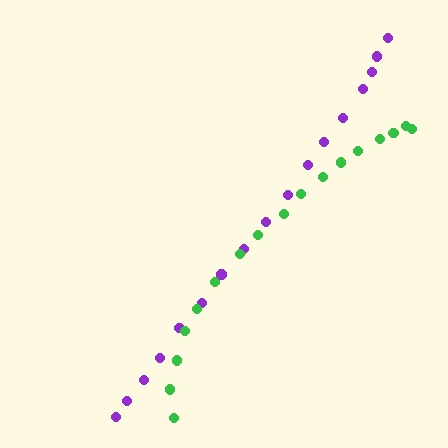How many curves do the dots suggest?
There are 2 distinct paths.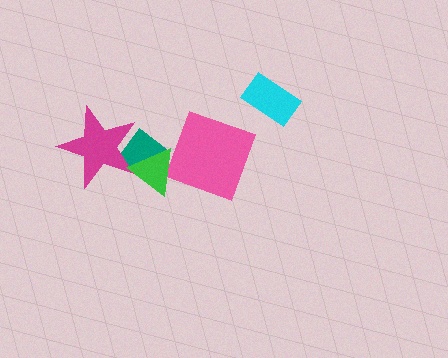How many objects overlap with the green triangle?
2 objects overlap with the green triangle.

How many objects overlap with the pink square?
0 objects overlap with the pink square.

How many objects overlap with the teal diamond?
2 objects overlap with the teal diamond.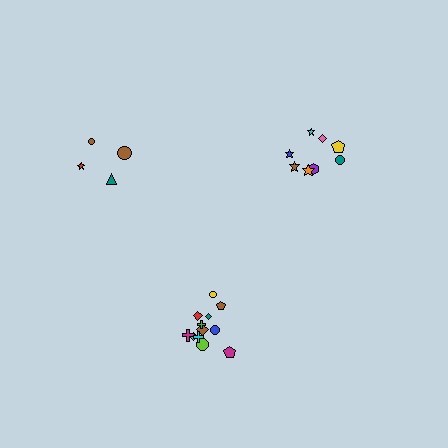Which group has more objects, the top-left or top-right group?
The top-right group.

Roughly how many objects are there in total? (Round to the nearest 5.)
Roughly 25 objects in total.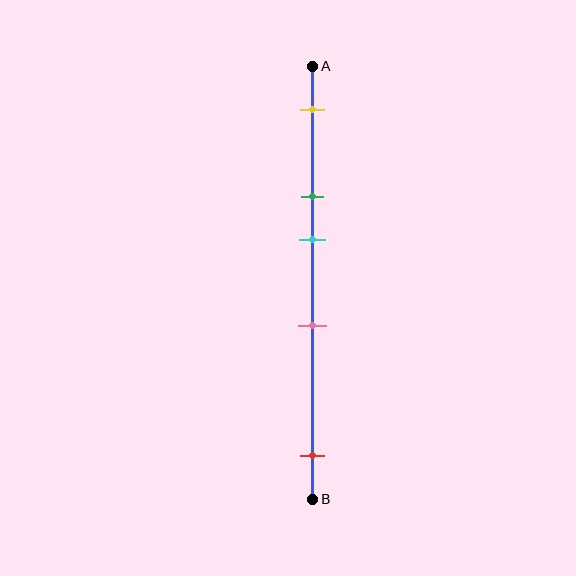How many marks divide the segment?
There are 5 marks dividing the segment.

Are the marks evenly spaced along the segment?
No, the marks are not evenly spaced.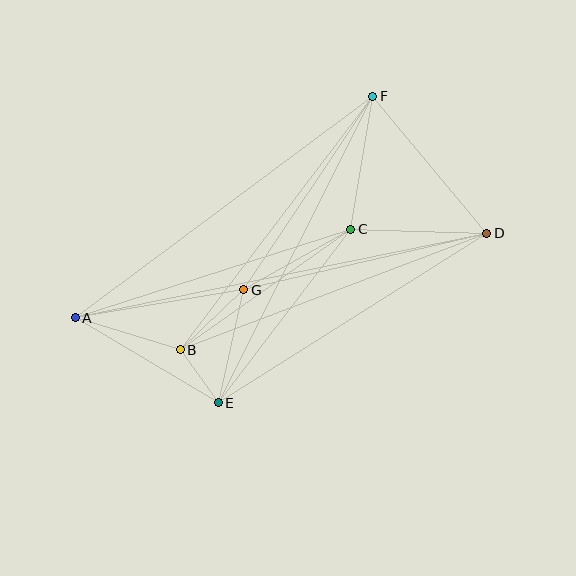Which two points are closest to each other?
Points B and E are closest to each other.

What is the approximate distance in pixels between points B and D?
The distance between B and D is approximately 328 pixels.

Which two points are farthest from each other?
Points A and D are farthest from each other.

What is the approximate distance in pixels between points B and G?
The distance between B and G is approximately 88 pixels.